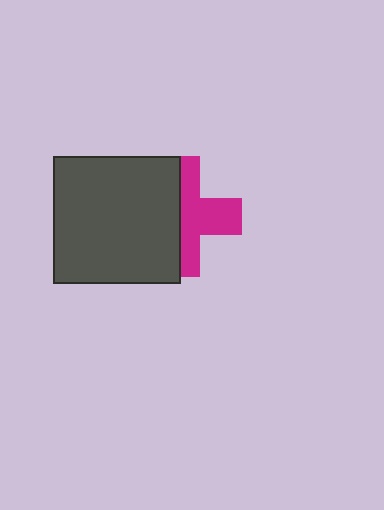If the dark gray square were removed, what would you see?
You would see the complete magenta cross.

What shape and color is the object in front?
The object in front is a dark gray square.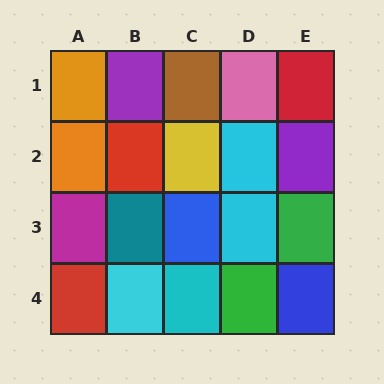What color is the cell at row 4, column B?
Cyan.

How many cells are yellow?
1 cell is yellow.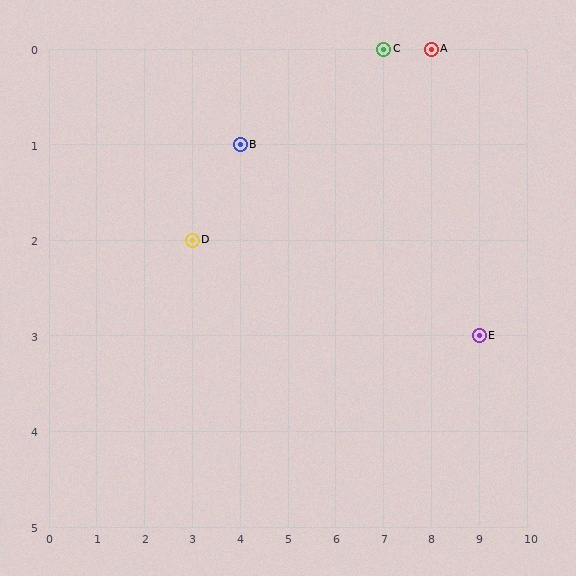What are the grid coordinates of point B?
Point B is at grid coordinates (4, 1).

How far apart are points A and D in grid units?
Points A and D are 5 columns and 2 rows apart (about 5.4 grid units diagonally).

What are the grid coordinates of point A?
Point A is at grid coordinates (8, 0).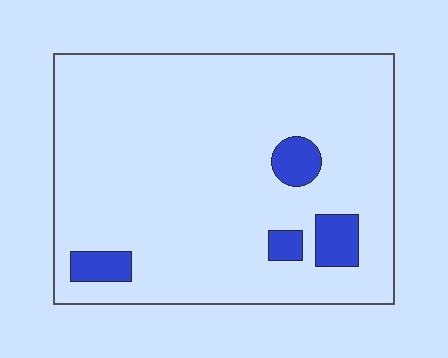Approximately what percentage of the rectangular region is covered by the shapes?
Approximately 10%.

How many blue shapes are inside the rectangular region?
4.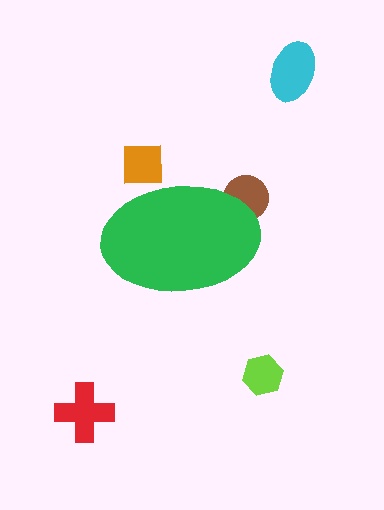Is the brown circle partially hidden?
Yes, the brown circle is partially hidden behind the green ellipse.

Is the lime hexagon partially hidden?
No, the lime hexagon is fully visible.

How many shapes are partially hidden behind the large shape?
2 shapes are partially hidden.